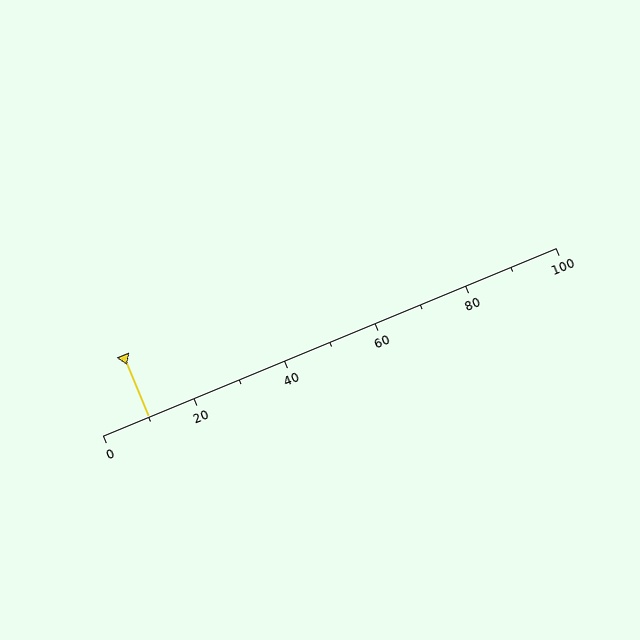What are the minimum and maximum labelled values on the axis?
The axis runs from 0 to 100.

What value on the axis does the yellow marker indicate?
The marker indicates approximately 10.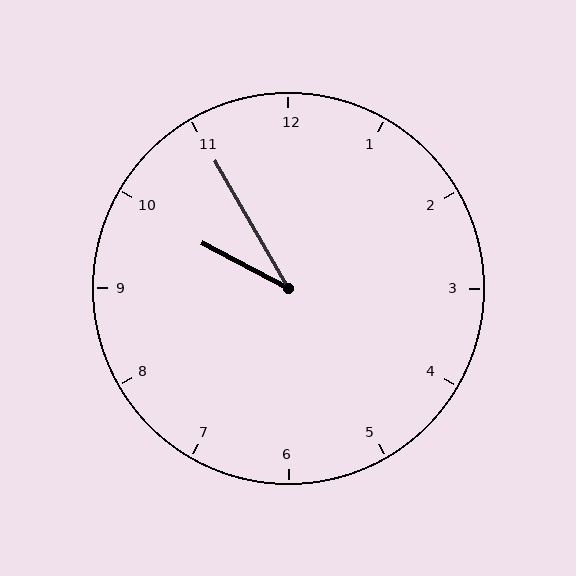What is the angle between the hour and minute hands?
Approximately 32 degrees.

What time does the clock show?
9:55.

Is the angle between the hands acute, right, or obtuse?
It is acute.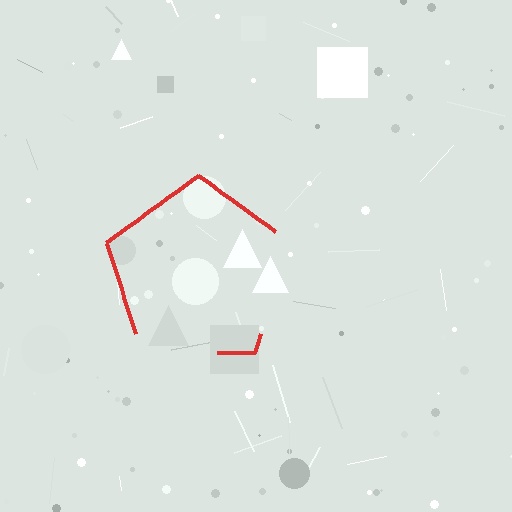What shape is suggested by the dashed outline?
The dashed outline suggests a pentagon.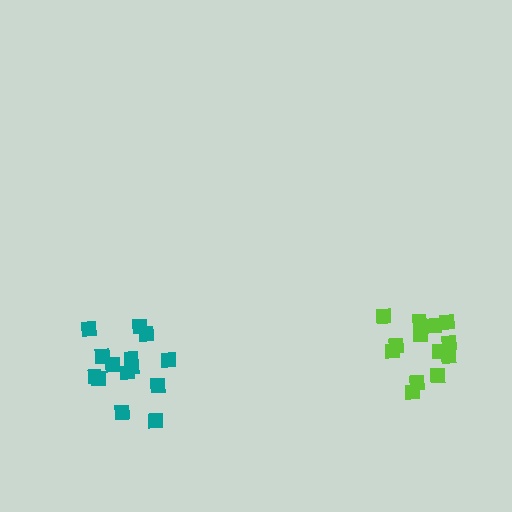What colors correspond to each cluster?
The clusters are colored: lime, teal.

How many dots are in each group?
Group 1: 14 dots, Group 2: 14 dots (28 total).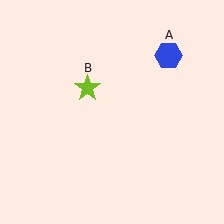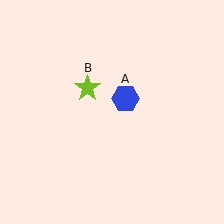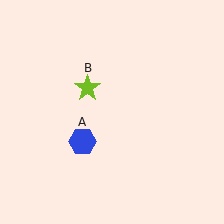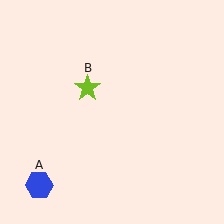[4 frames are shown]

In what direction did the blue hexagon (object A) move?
The blue hexagon (object A) moved down and to the left.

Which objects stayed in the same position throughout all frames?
Lime star (object B) remained stationary.